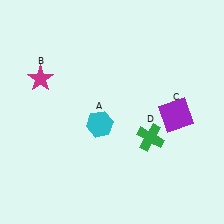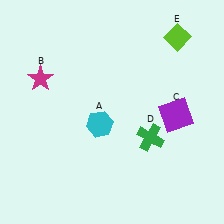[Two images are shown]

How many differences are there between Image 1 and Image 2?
There is 1 difference between the two images.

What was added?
A lime diamond (E) was added in Image 2.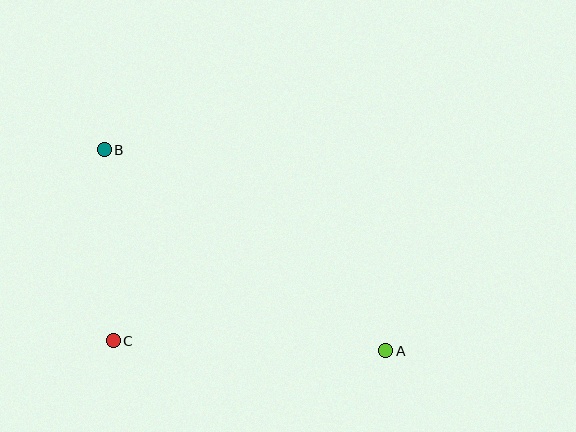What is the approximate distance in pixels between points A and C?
The distance between A and C is approximately 272 pixels.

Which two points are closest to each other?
Points B and C are closest to each other.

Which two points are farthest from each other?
Points A and B are farthest from each other.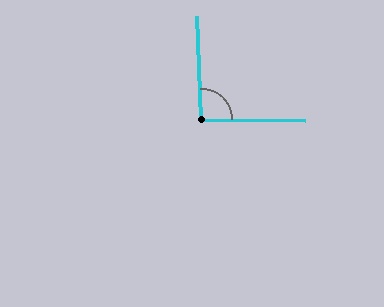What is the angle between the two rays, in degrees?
Approximately 93 degrees.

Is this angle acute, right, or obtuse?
It is approximately a right angle.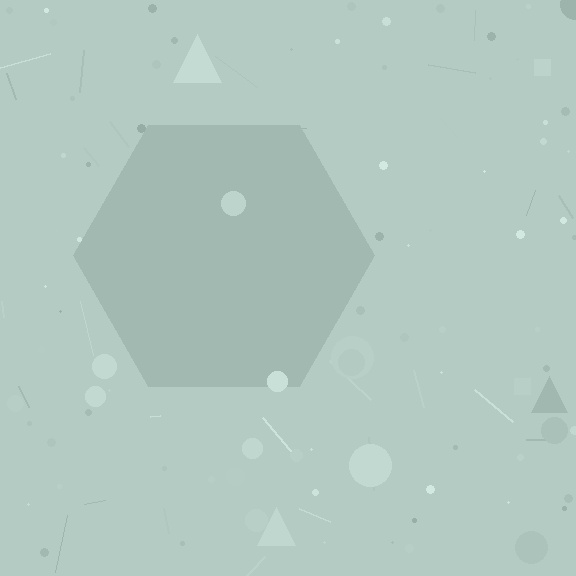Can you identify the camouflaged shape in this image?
The camouflaged shape is a hexagon.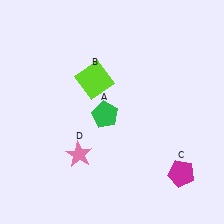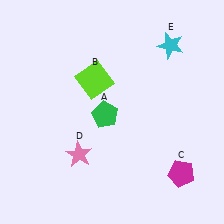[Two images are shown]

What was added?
A cyan star (E) was added in Image 2.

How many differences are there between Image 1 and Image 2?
There is 1 difference between the two images.